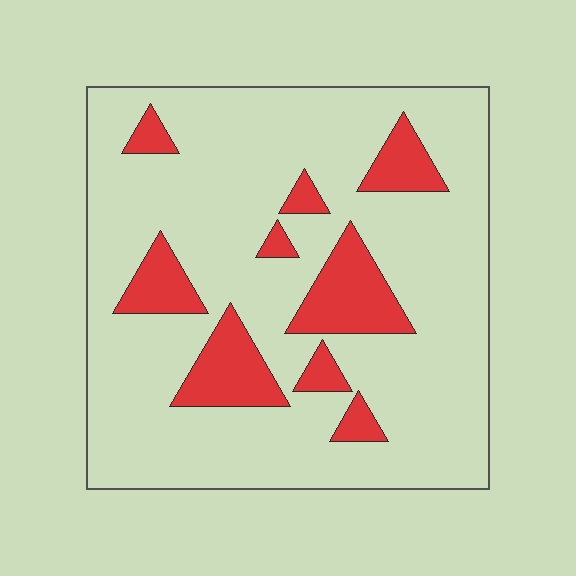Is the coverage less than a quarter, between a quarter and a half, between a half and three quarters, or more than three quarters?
Less than a quarter.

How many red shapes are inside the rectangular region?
9.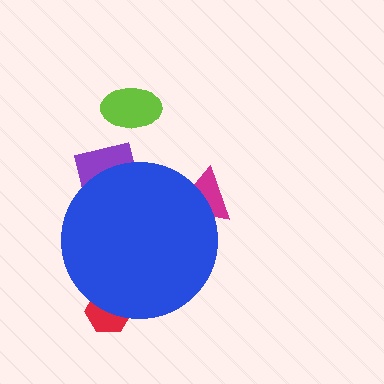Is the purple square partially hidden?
Yes, the purple square is partially hidden behind the blue circle.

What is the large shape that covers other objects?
A blue circle.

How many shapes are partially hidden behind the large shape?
3 shapes are partially hidden.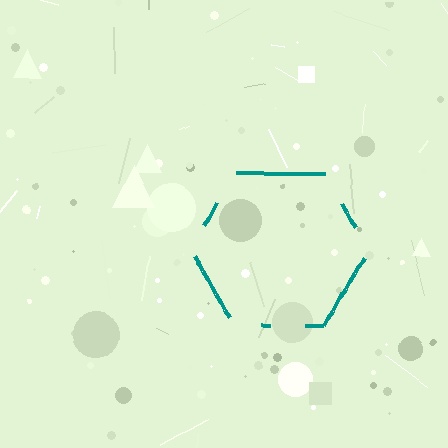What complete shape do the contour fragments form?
The contour fragments form a hexagon.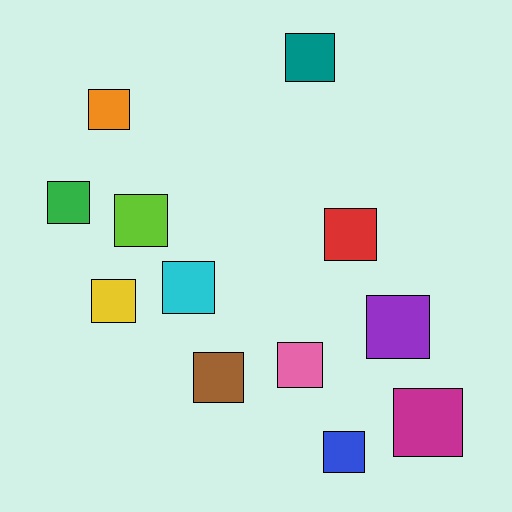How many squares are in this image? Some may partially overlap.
There are 12 squares.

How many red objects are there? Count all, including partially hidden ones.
There is 1 red object.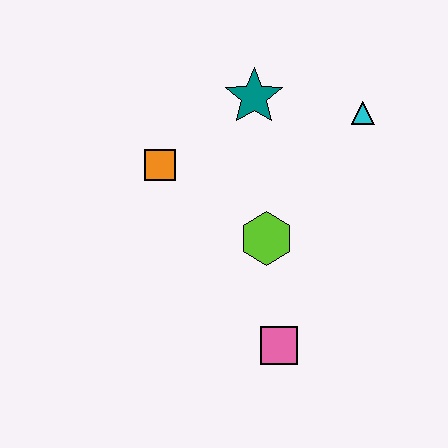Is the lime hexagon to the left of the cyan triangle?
Yes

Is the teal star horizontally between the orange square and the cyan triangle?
Yes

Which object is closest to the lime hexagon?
The pink square is closest to the lime hexagon.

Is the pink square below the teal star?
Yes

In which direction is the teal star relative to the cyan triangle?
The teal star is to the left of the cyan triangle.